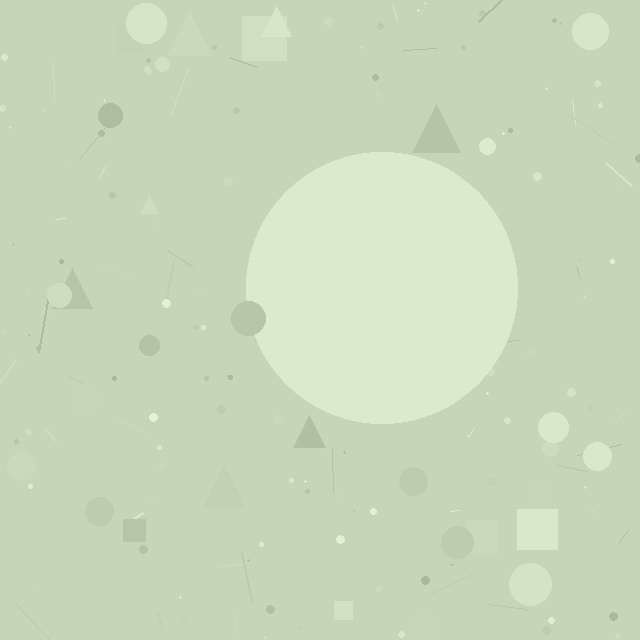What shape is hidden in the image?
A circle is hidden in the image.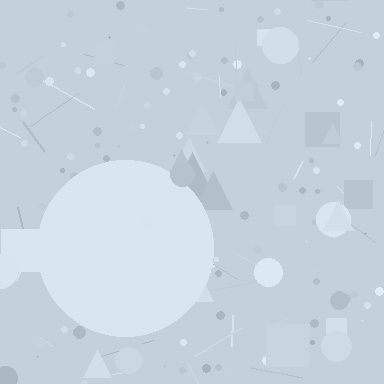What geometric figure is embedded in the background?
A circle is embedded in the background.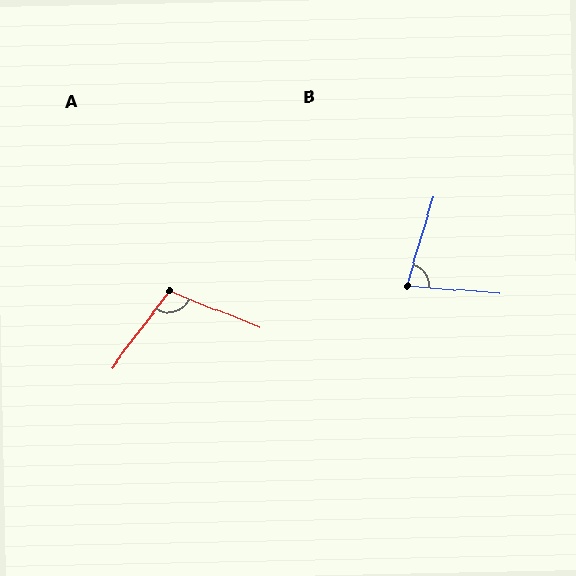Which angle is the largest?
A, at approximately 105 degrees.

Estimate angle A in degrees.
Approximately 105 degrees.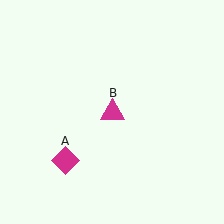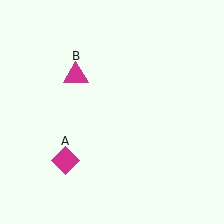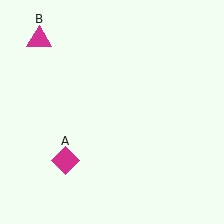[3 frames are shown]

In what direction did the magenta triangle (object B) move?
The magenta triangle (object B) moved up and to the left.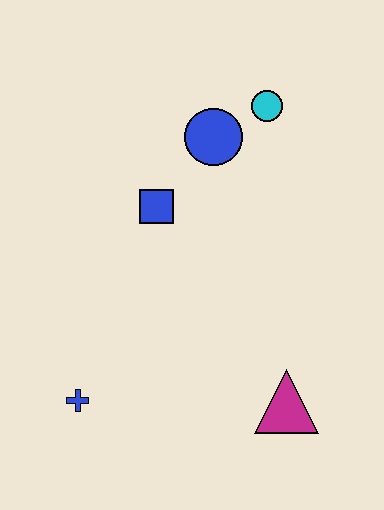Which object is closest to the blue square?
The blue circle is closest to the blue square.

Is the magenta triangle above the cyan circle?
No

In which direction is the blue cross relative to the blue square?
The blue cross is below the blue square.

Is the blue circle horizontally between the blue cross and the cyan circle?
Yes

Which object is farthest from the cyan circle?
The blue cross is farthest from the cyan circle.